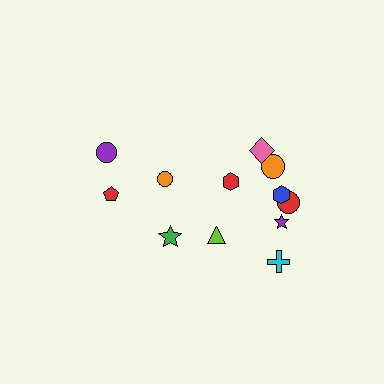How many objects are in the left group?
There are 4 objects.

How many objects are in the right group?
There are 8 objects.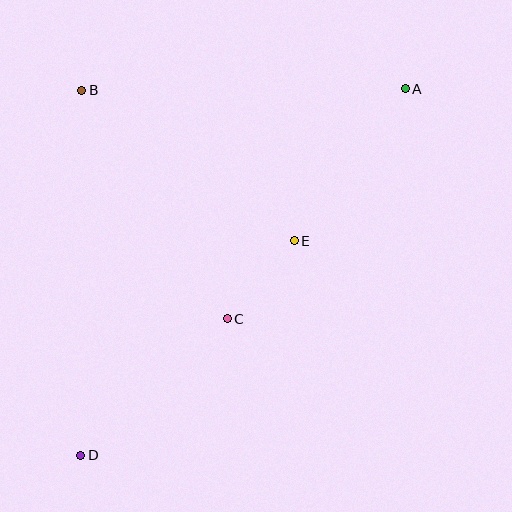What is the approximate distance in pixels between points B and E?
The distance between B and E is approximately 261 pixels.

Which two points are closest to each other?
Points C and E are closest to each other.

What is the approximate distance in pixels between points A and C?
The distance between A and C is approximately 291 pixels.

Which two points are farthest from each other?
Points A and D are farthest from each other.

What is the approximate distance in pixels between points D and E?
The distance between D and E is approximately 303 pixels.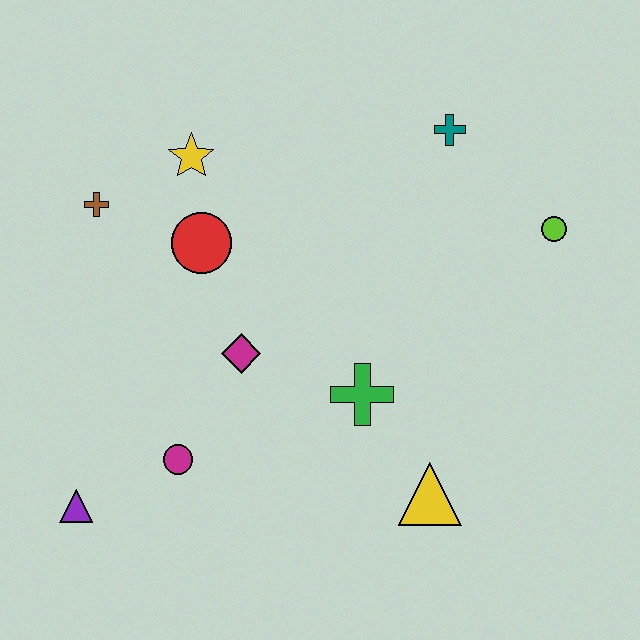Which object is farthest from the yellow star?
The yellow triangle is farthest from the yellow star.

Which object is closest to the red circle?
The yellow star is closest to the red circle.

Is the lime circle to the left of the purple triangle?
No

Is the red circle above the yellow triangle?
Yes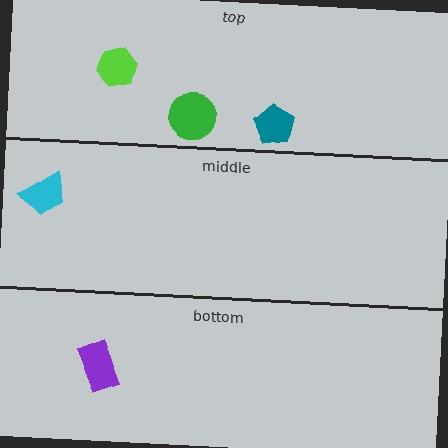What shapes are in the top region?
The lime hexagon, the green circle, the teal pentagon.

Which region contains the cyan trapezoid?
The middle region.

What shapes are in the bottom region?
The purple rectangle.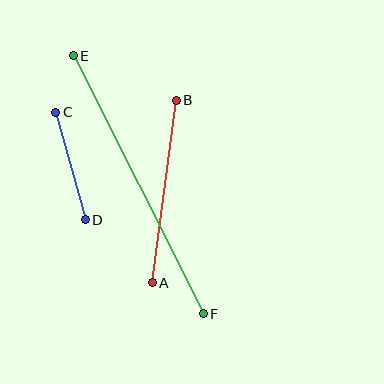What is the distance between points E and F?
The distance is approximately 289 pixels.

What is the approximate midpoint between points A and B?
The midpoint is at approximately (164, 192) pixels.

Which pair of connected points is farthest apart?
Points E and F are farthest apart.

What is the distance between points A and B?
The distance is approximately 184 pixels.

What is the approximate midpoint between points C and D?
The midpoint is at approximately (71, 166) pixels.